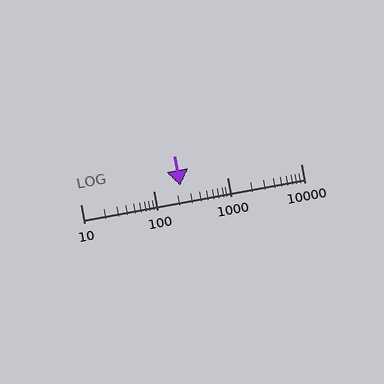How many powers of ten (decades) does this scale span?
The scale spans 3 decades, from 10 to 10000.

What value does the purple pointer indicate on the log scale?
The pointer indicates approximately 230.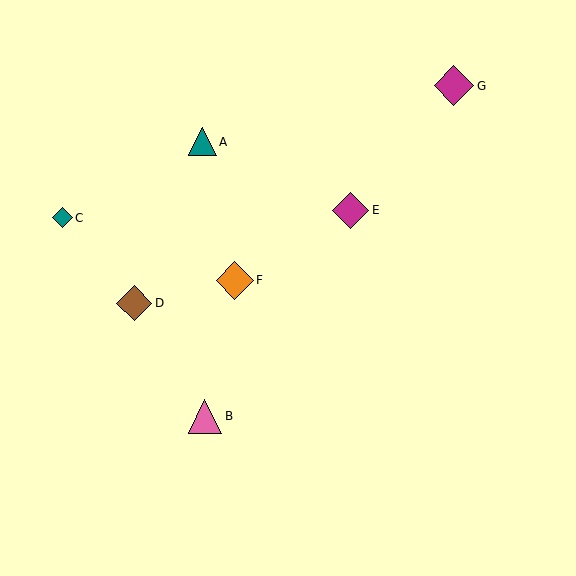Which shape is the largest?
The magenta diamond (labeled G) is the largest.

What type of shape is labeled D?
Shape D is a brown diamond.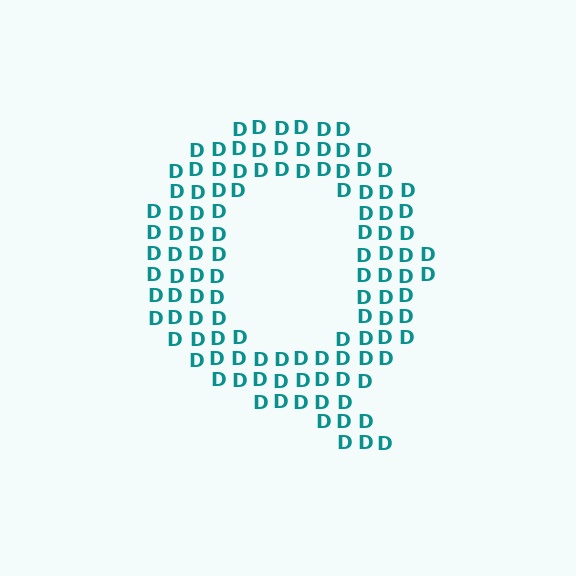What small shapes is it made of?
It is made of small letter D's.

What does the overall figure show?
The overall figure shows the letter Q.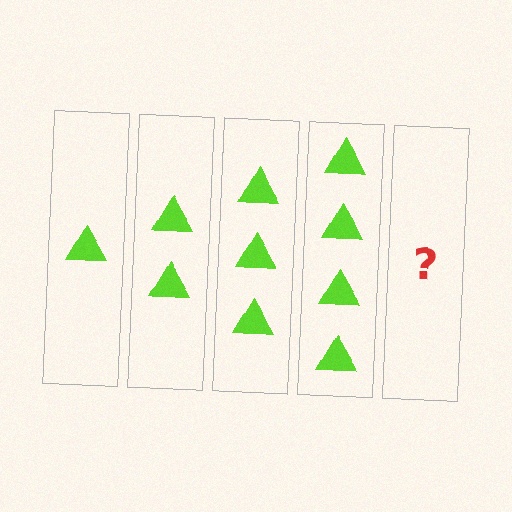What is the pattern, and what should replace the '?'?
The pattern is that each step adds one more triangle. The '?' should be 5 triangles.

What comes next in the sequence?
The next element should be 5 triangles.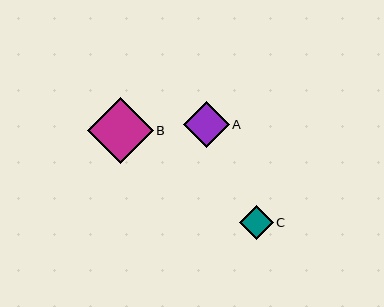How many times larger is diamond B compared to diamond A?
Diamond B is approximately 1.4 times the size of diamond A.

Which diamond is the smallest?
Diamond C is the smallest with a size of approximately 34 pixels.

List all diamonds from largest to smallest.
From largest to smallest: B, A, C.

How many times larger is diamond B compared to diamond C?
Diamond B is approximately 2.0 times the size of diamond C.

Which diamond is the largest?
Diamond B is the largest with a size of approximately 66 pixels.